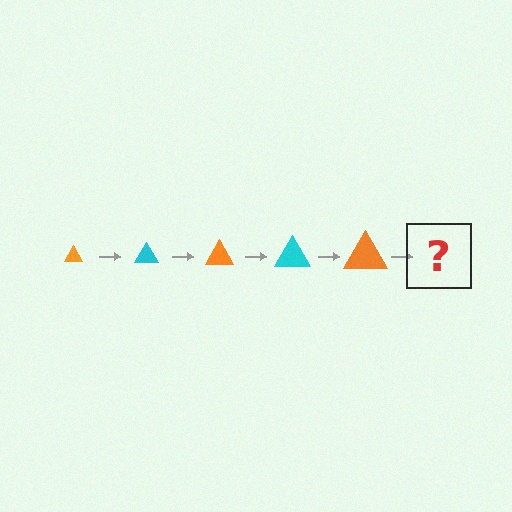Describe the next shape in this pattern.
It should be a cyan triangle, larger than the previous one.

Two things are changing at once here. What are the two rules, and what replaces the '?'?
The two rules are that the triangle grows larger each step and the color cycles through orange and cyan. The '?' should be a cyan triangle, larger than the previous one.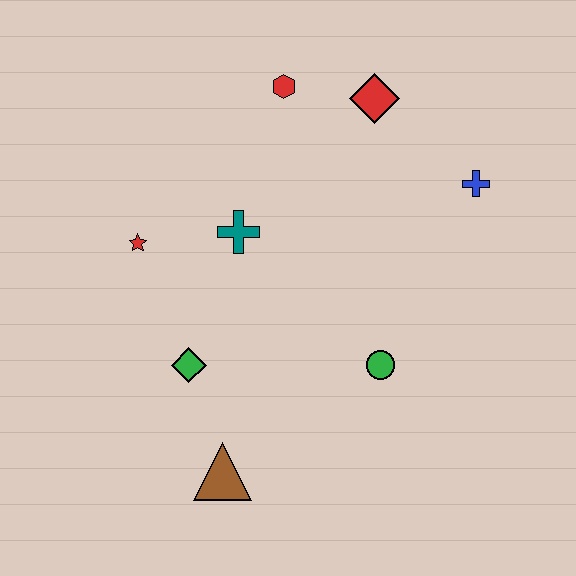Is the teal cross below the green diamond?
No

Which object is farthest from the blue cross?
The brown triangle is farthest from the blue cross.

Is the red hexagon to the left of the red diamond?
Yes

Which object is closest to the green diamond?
The brown triangle is closest to the green diamond.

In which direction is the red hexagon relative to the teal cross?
The red hexagon is above the teal cross.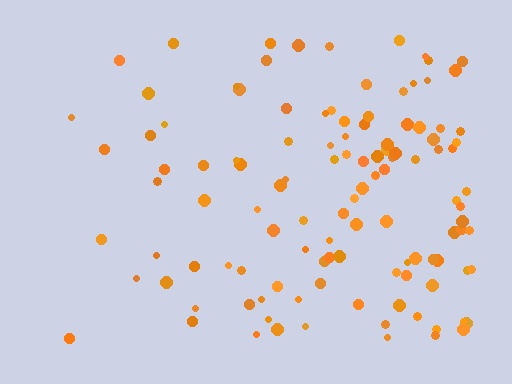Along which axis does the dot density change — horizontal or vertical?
Horizontal.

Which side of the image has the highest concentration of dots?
The right.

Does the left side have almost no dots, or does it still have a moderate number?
Still a moderate number, just noticeably fewer than the right.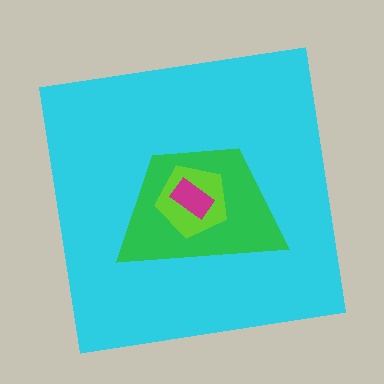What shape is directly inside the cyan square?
The green trapezoid.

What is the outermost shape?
The cyan square.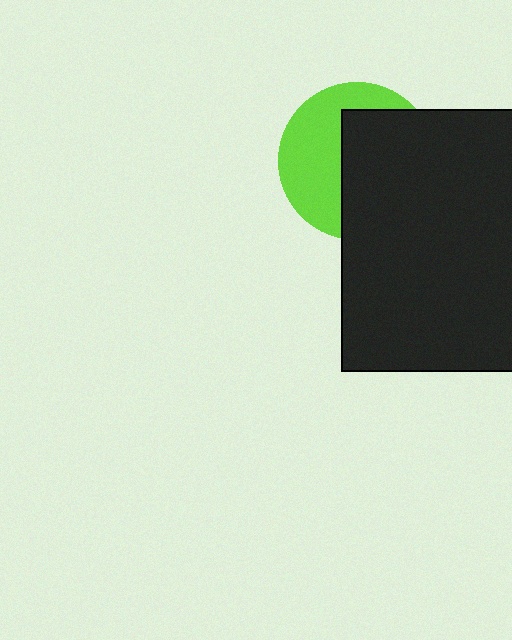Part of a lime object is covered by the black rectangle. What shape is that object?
It is a circle.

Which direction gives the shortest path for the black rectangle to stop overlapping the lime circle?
Moving right gives the shortest separation.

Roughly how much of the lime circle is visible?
About half of it is visible (roughly 46%).